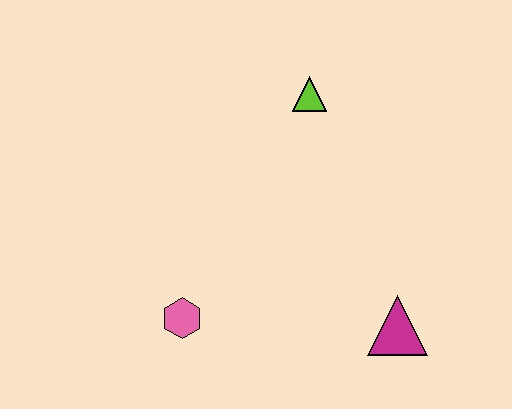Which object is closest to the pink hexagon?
The magenta triangle is closest to the pink hexagon.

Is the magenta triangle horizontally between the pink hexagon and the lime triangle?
No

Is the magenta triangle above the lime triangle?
No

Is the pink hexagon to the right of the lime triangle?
No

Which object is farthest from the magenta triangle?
The lime triangle is farthest from the magenta triangle.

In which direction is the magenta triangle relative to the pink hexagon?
The magenta triangle is to the right of the pink hexagon.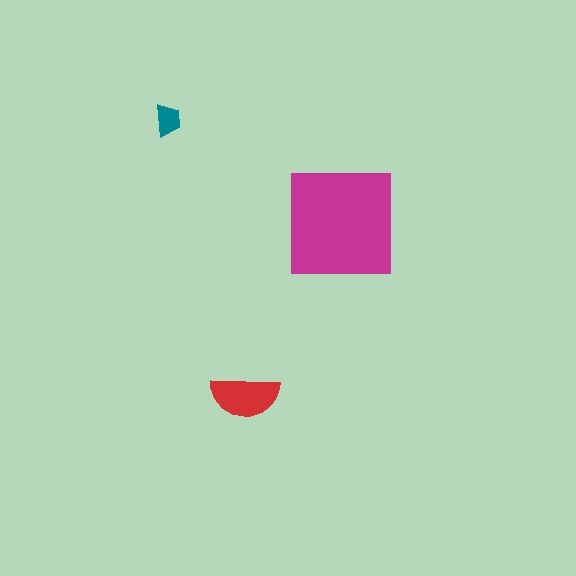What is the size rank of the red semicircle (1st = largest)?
2nd.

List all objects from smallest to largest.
The teal trapezoid, the red semicircle, the magenta square.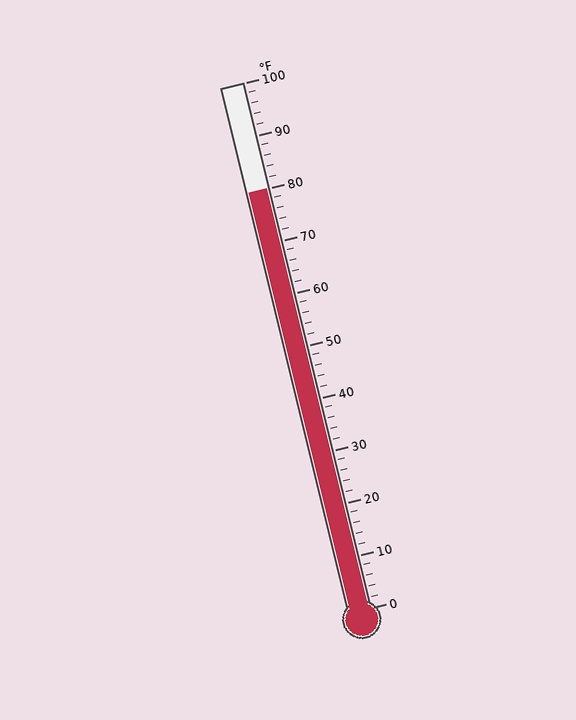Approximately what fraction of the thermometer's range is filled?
The thermometer is filled to approximately 80% of its range.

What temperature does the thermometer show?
The thermometer shows approximately 80°F.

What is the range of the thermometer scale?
The thermometer scale ranges from 0°F to 100°F.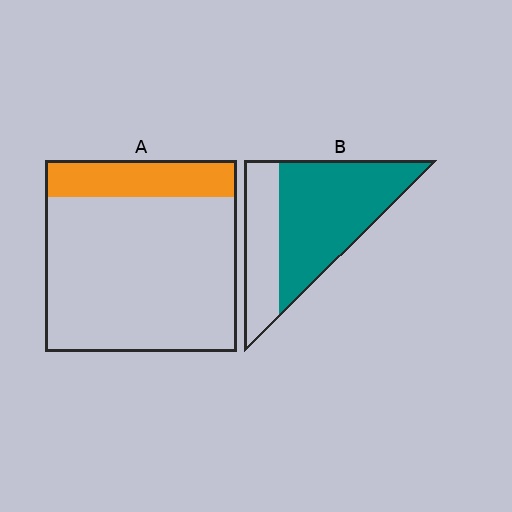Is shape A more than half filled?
No.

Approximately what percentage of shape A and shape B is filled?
A is approximately 20% and B is approximately 65%.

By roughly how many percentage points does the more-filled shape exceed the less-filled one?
By roughly 50 percentage points (B over A).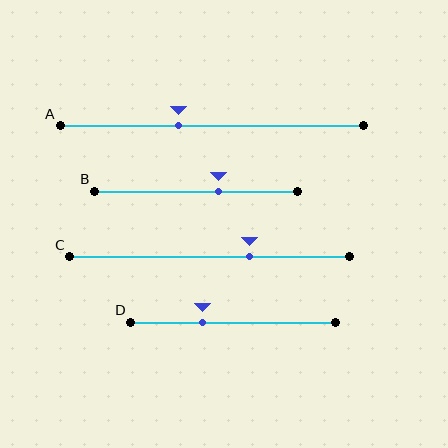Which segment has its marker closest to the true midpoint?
Segment A has its marker closest to the true midpoint.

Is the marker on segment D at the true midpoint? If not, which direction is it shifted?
No, the marker on segment D is shifted to the left by about 15% of the segment length.